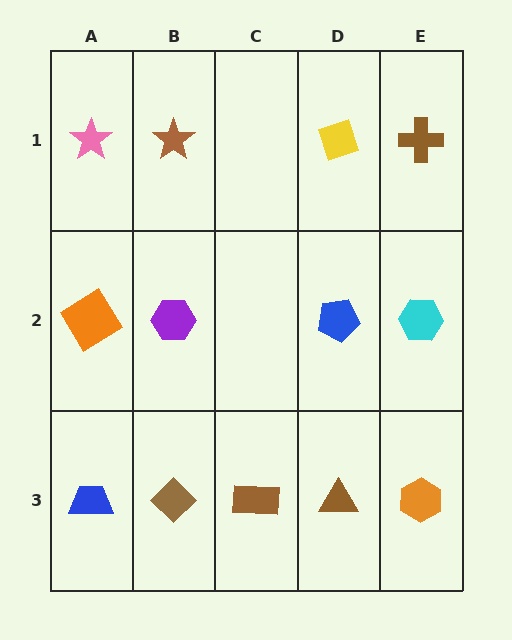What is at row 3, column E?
An orange hexagon.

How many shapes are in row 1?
4 shapes.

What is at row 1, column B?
A brown star.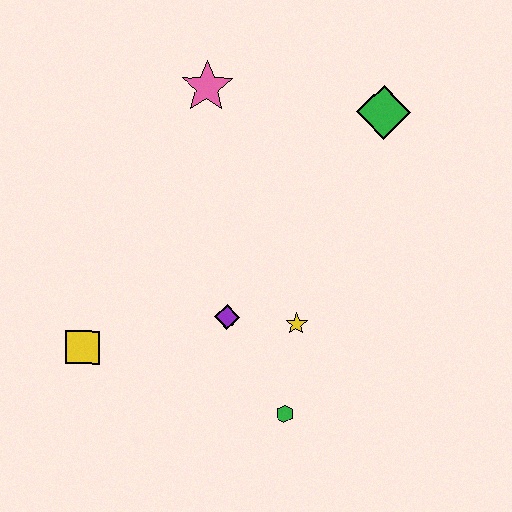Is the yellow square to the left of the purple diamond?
Yes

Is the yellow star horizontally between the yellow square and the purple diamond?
No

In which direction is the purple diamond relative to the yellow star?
The purple diamond is to the left of the yellow star.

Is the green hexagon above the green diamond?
No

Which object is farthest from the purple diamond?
The green diamond is farthest from the purple diamond.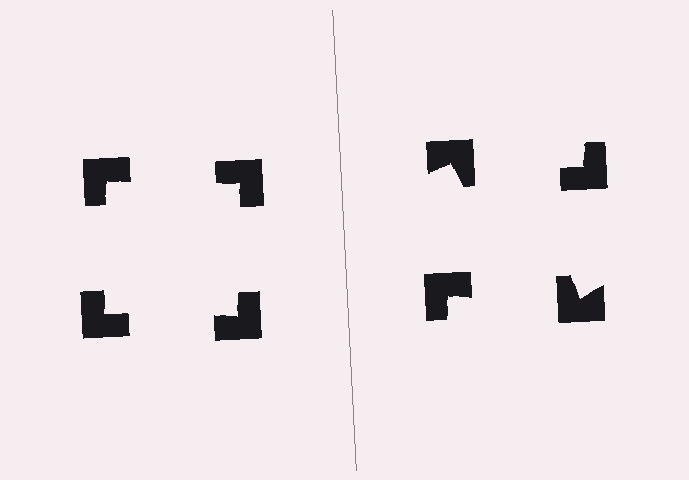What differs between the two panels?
The notched squares are positioned identically on both sides; only the wedge orientations differ. On the left they align to a square; on the right they are misaligned.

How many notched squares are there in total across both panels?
8 — 4 on each side.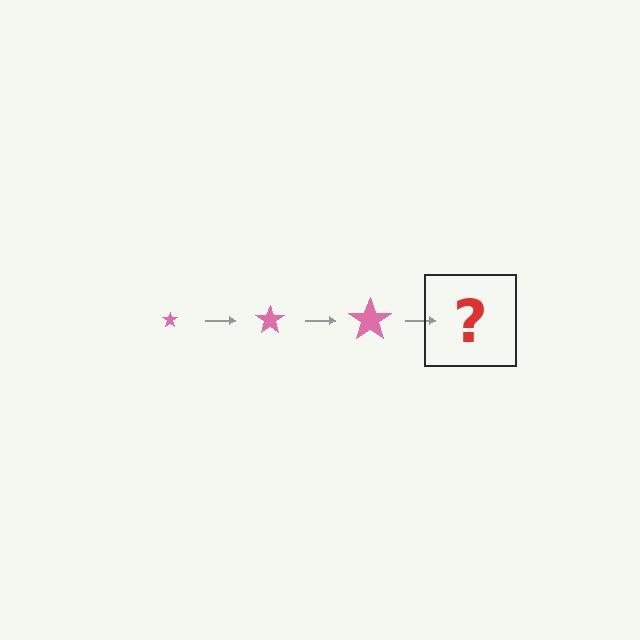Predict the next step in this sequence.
The next step is a pink star, larger than the previous one.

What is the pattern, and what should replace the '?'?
The pattern is that the star gets progressively larger each step. The '?' should be a pink star, larger than the previous one.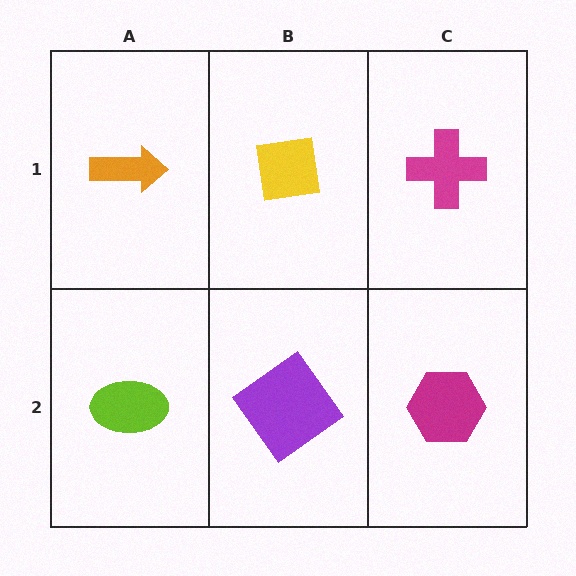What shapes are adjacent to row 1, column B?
A purple diamond (row 2, column B), an orange arrow (row 1, column A), a magenta cross (row 1, column C).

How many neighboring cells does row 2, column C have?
2.